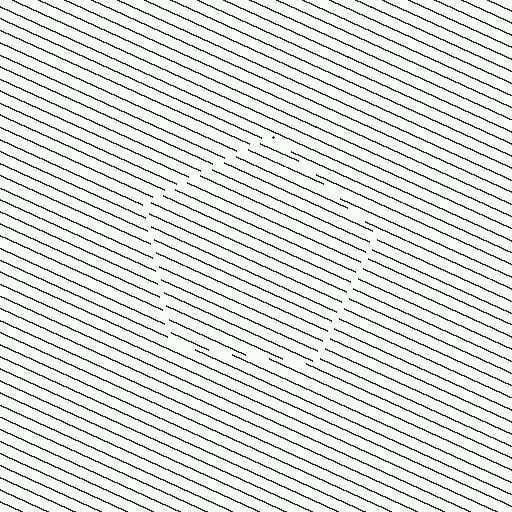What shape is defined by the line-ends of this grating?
An illusory pentagon. The interior of the shape contains the same grating, shifted by half a period — the contour is defined by the phase discontinuity where line-ends from the inner and outer gratings abut.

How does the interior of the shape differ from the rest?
The interior of the shape contains the same grating, shifted by half a period — the contour is defined by the phase discontinuity where line-ends from the inner and outer gratings abut.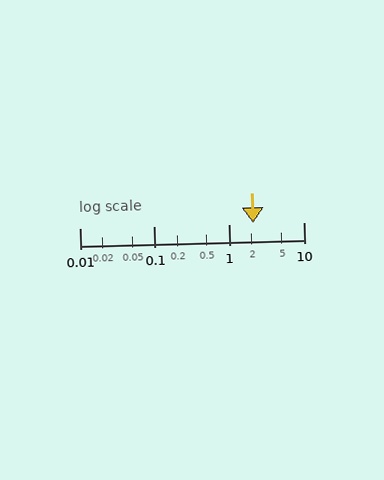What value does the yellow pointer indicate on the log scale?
The pointer indicates approximately 2.1.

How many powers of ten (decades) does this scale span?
The scale spans 3 decades, from 0.01 to 10.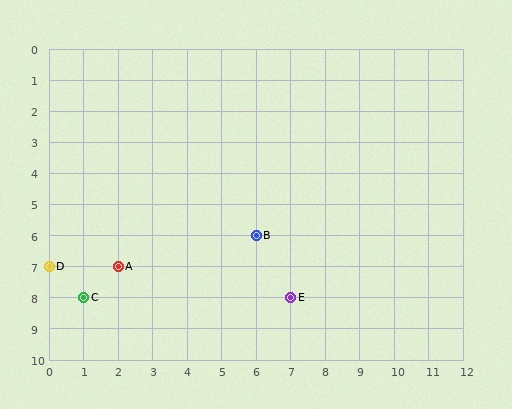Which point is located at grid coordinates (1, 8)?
Point C is at (1, 8).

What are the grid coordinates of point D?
Point D is at grid coordinates (0, 7).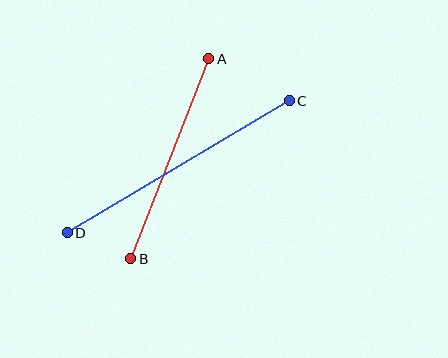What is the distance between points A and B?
The distance is approximately 214 pixels.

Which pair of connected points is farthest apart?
Points C and D are farthest apart.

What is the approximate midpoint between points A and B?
The midpoint is at approximately (170, 159) pixels.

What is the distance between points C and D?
The distance is approximately 258 pixels.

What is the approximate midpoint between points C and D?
The midpoint is at approximately (178, 167) pixels.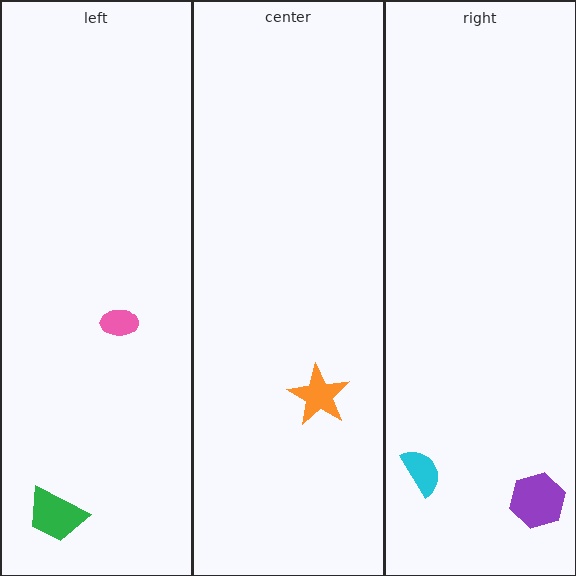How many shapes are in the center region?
1.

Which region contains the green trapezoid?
The left region.